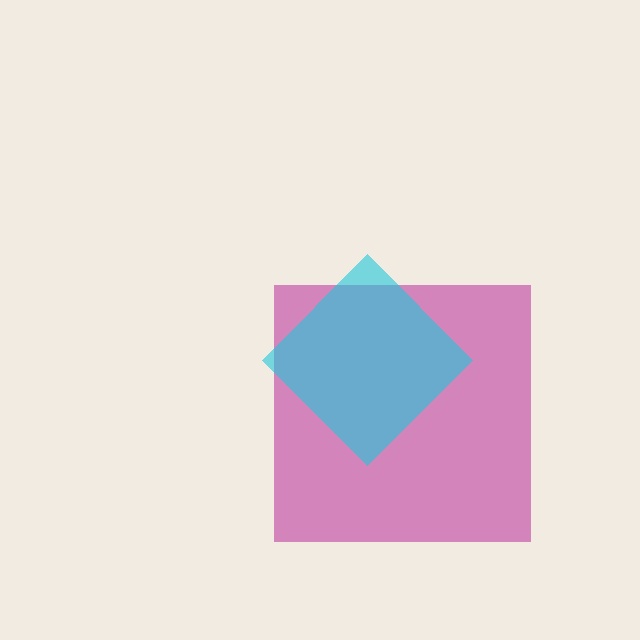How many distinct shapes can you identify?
There are 2 distinct shapes: a magenta square, a cyan diamond.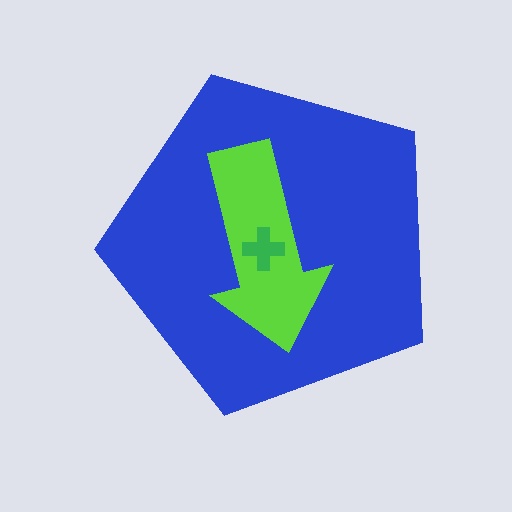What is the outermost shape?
The blue pentagon.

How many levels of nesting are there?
3.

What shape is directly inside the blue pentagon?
The lime arrow.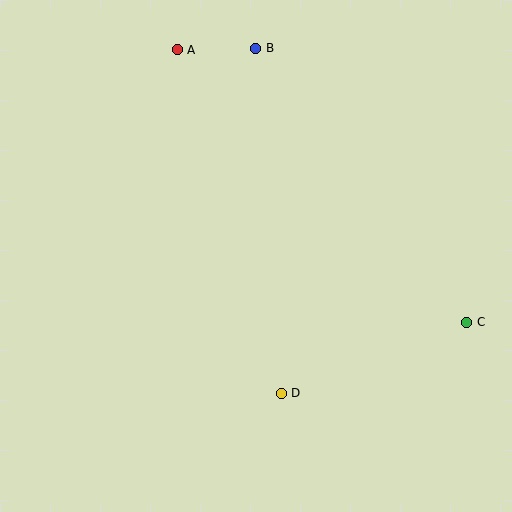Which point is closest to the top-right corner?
Point B is closest to the top-right corner.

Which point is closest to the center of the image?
Point D at (281, 393) is closest to the center.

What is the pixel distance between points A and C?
The distance between A and C is 398 pixels.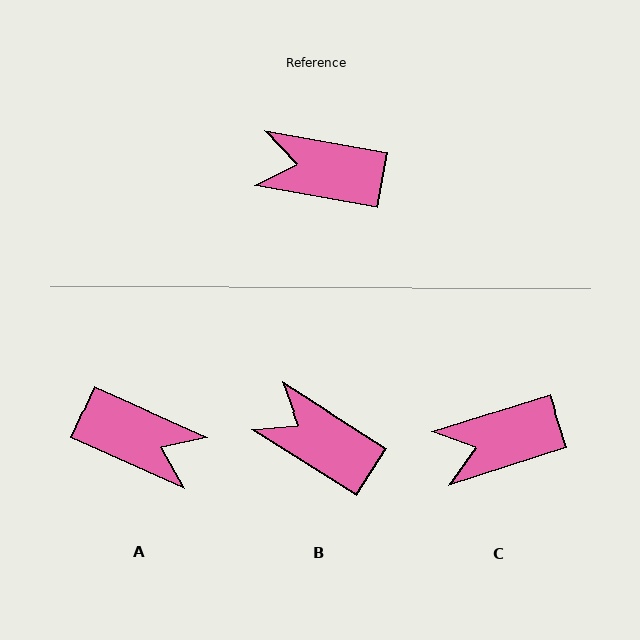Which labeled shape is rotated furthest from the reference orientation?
A, about 166 degrees away.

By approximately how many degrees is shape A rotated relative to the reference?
Approximately 166 degrees counter-clockwise.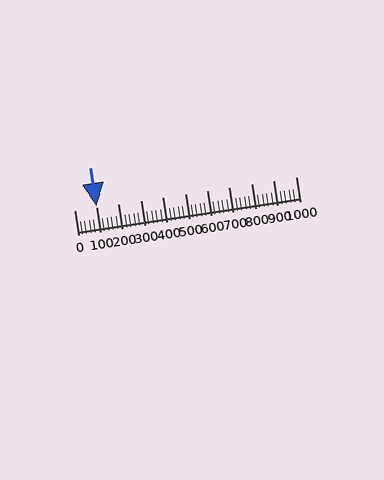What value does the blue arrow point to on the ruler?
The blue arrow points to approximately 100.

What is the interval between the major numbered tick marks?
The major tick marks are spaced 100 units apart.